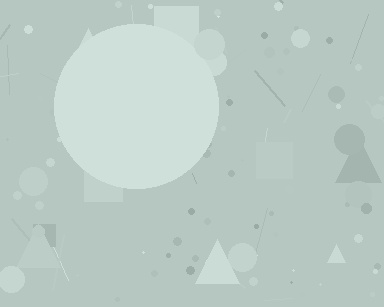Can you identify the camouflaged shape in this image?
The camouflaged shape is a circle.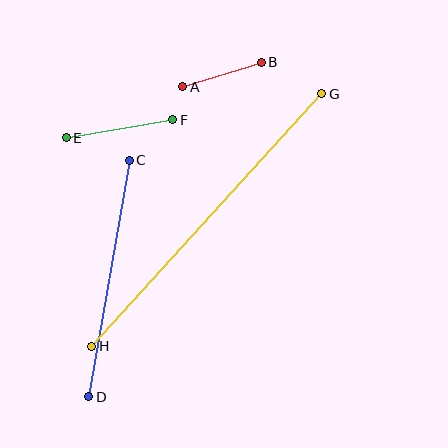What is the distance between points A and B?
The distance is approximately 82 pixels.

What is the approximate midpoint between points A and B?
The midpoint is at approximately (222, 75) pixels.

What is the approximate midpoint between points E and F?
The midpoint is at approximately (120, 129) pixels.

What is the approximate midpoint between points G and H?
The midpoint is at approximately (207, 220) pixels.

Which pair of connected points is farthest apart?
Points G and H are farthest apart.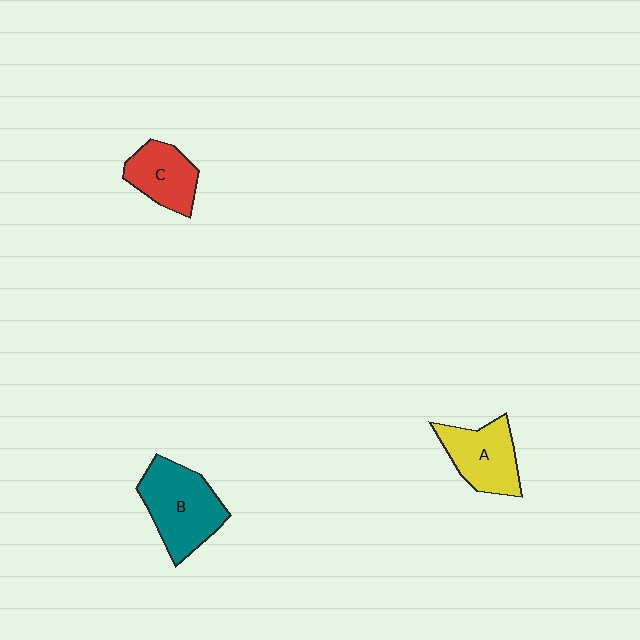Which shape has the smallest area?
Shape C (red).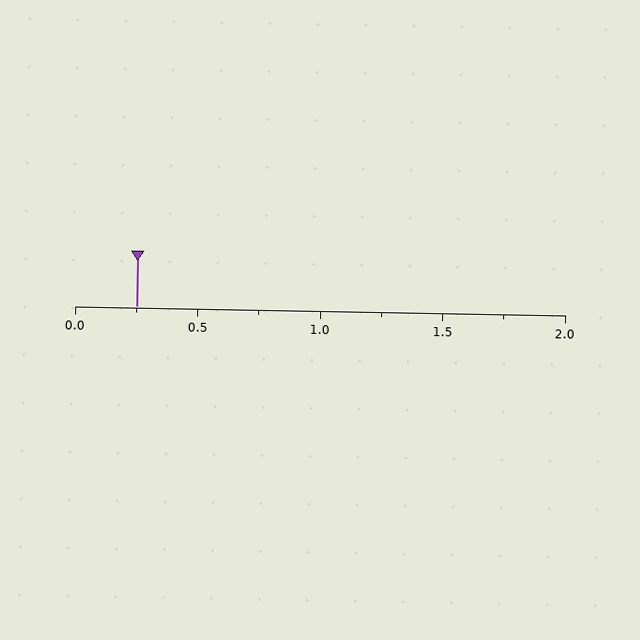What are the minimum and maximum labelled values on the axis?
The axis runs from 0.0 to 2.0.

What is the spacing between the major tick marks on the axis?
The major ticks are spaced 0.5 apart.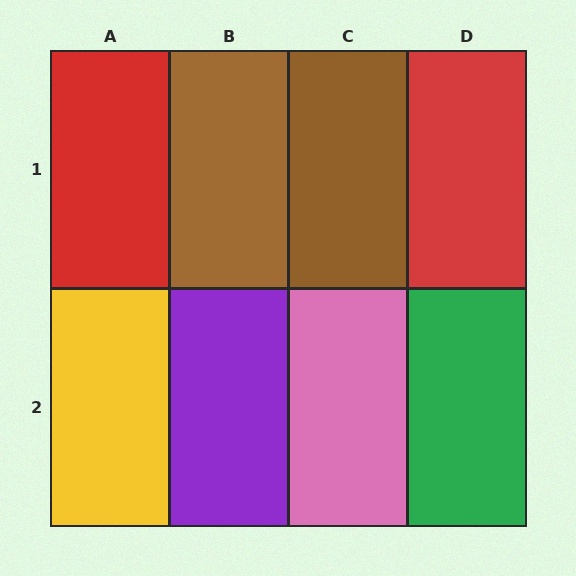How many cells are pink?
1 cell is pink.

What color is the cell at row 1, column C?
Brown.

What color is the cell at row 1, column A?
Red.